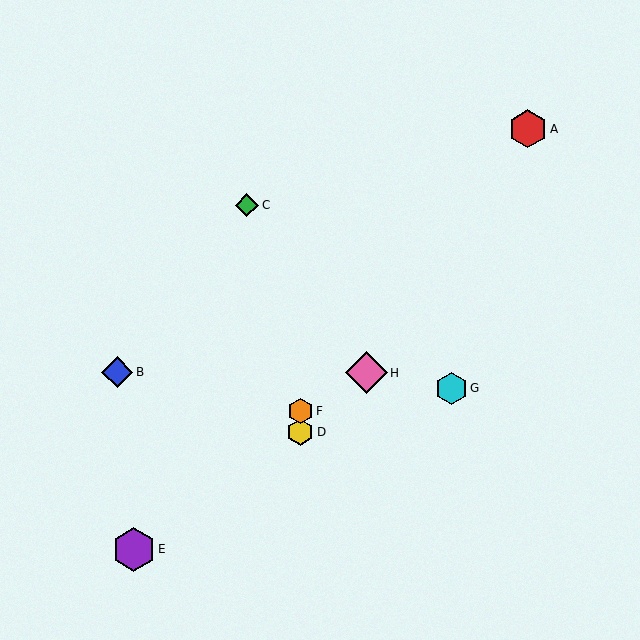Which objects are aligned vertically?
Objects D, F are aligned vertically.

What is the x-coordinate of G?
Object G is at x≈452.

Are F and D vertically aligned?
Yes, both are at x≈300.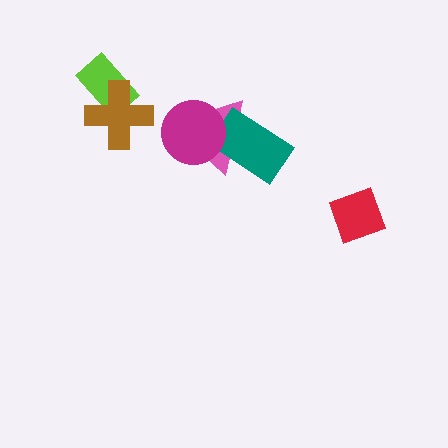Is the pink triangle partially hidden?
Yes, it is partially covered by another shape.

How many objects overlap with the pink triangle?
2 objects overlap with the pink triangle.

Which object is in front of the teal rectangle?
The magenta circle is in front of the teal rectangle.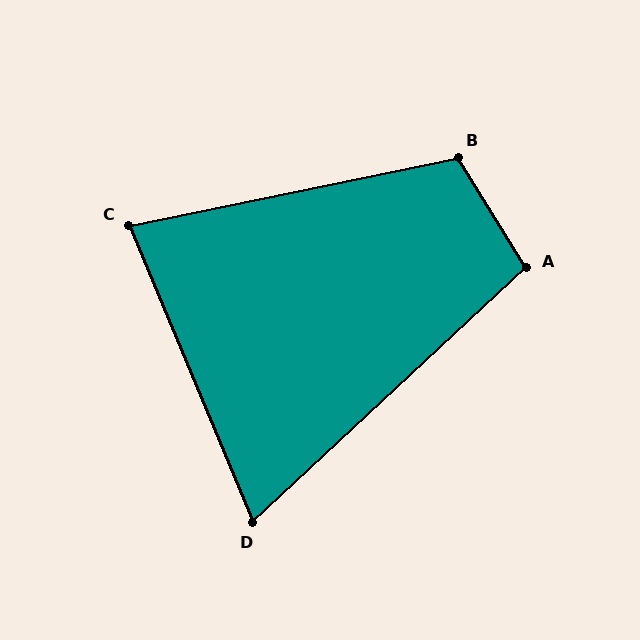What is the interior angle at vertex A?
Approximately 101 degrees (obtuse).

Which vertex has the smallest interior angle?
D, at approximately 70 degrees.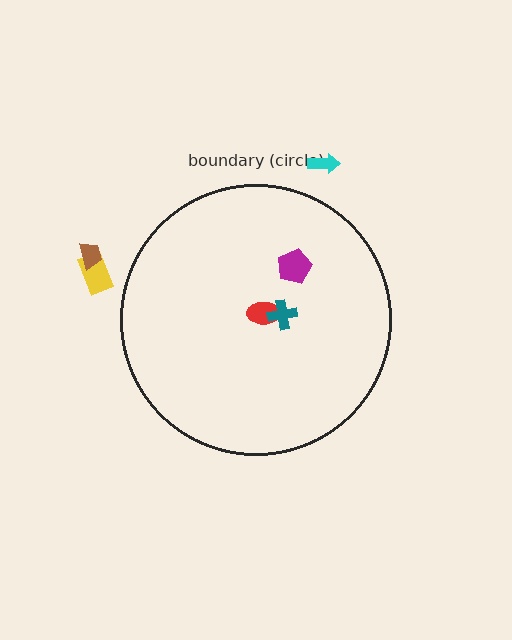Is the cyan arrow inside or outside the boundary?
Outside.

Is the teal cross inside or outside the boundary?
Inside.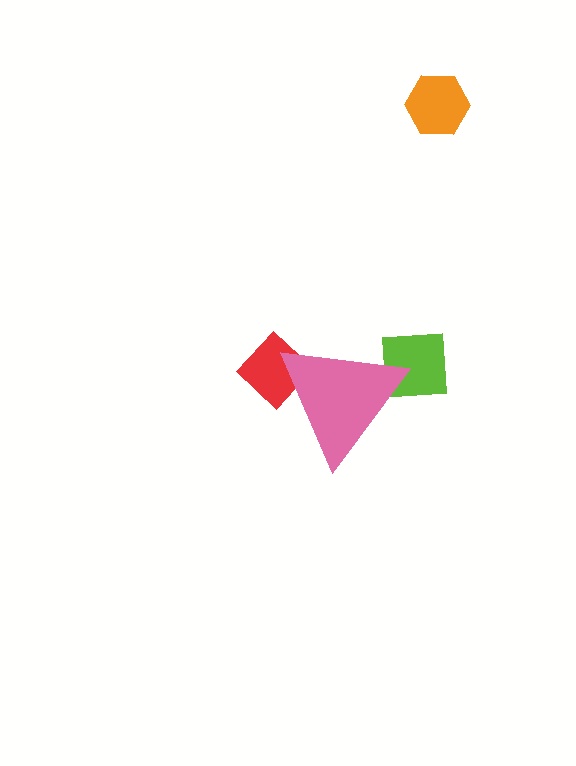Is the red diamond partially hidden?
Yes, the red diamond is partially hidden behind the pink triangle.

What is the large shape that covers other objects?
A pink triangle.